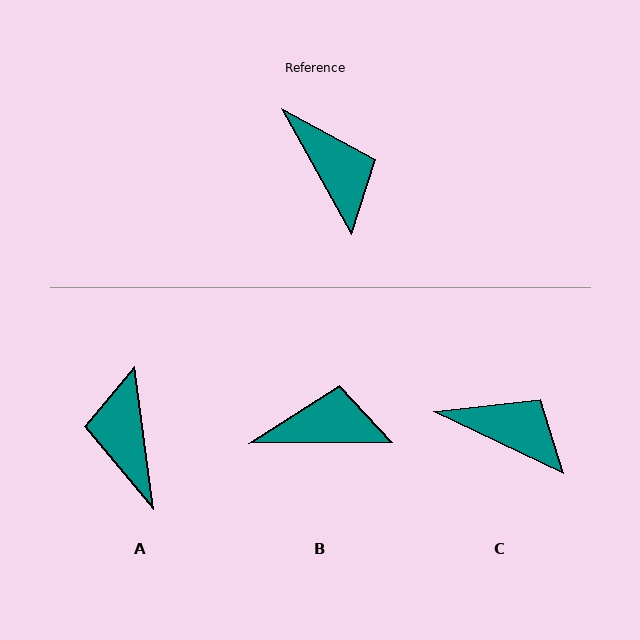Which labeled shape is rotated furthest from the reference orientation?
A, about 158 degrees away.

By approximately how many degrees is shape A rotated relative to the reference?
Approximately 158 degrees counter-clockwise.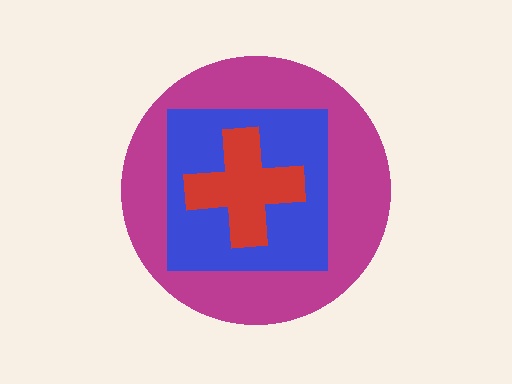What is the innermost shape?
The red cross.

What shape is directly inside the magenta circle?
The blue square.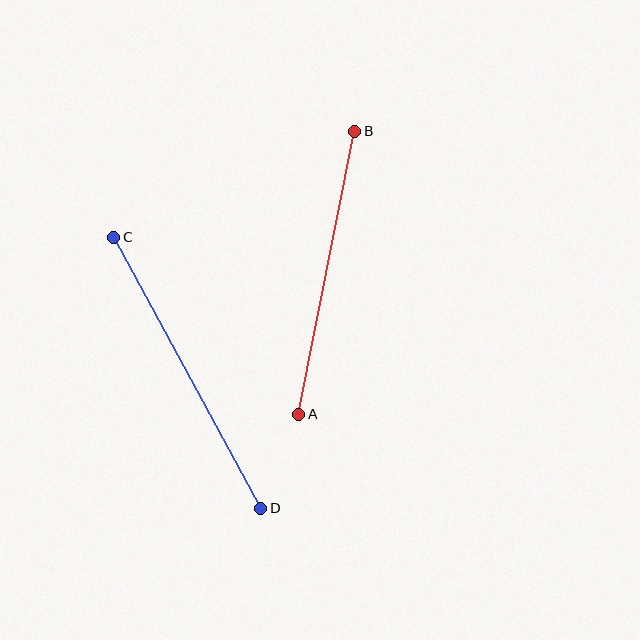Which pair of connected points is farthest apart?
Points C and D are farthest apart.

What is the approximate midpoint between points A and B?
The midpoint is at approximately (327, 273) pixels.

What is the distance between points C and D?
The distance is approximately 308 pixels.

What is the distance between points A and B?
The distance is approximately 288 pixels.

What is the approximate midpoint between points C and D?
The midpoint is at approximately (187, 373) pixels.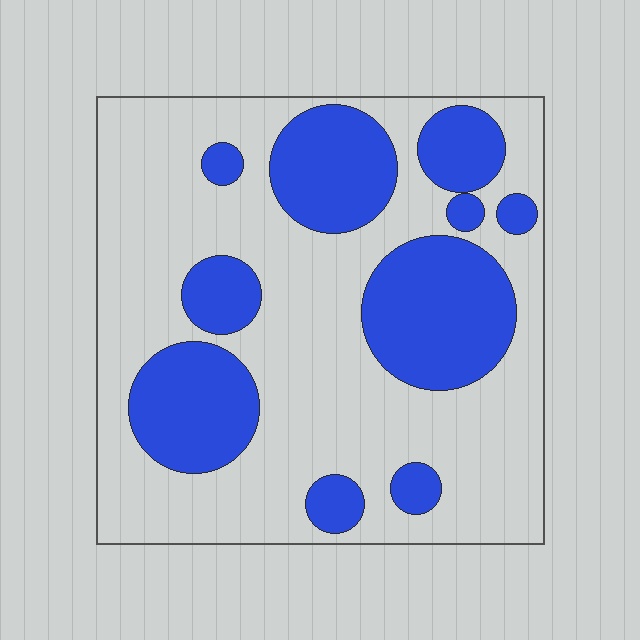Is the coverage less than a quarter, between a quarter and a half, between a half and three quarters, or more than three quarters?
Between a quarter and a half.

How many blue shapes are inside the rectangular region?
10.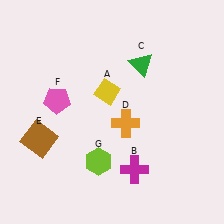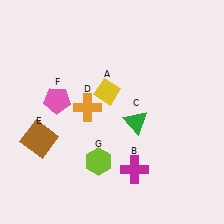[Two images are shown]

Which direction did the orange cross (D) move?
The orange cross (D) moved left.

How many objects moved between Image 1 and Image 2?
2 objects moved between the two images.